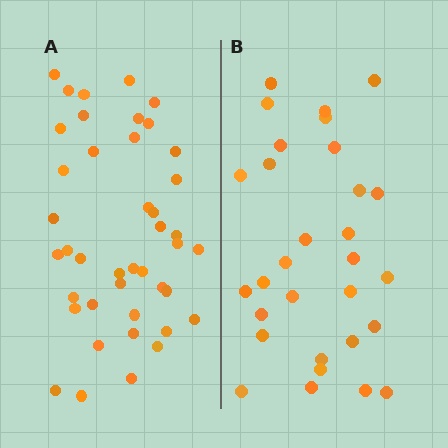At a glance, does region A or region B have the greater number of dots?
Region A (the left region) has more dots.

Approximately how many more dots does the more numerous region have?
Region A has roughly 12 or so more dots than region B.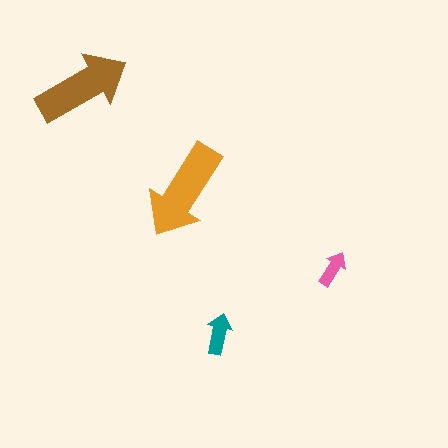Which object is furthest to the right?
The pink arrow is rightmost.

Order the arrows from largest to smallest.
the orange one, the brown one, the teal one, the pink one.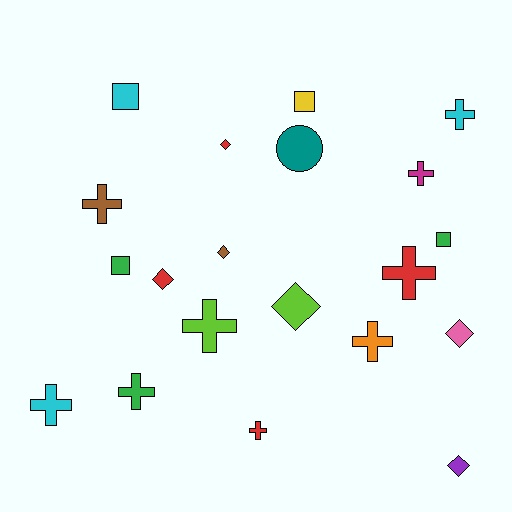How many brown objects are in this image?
There are 2 brown objects.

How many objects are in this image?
There are 20 objects.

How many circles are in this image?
There is 1 circle.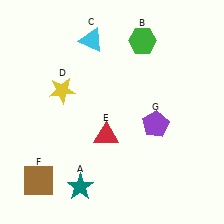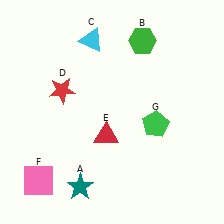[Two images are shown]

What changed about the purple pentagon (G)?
In Image 1, G is purple. In Image 2, it changed to green.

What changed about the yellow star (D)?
In Image 1, D is yellow. In Image 2, it changed to red.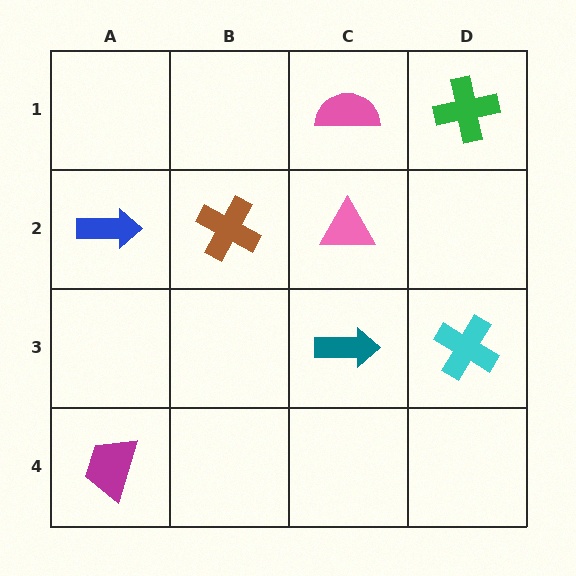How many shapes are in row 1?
2 shapes.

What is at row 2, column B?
A brown cross.